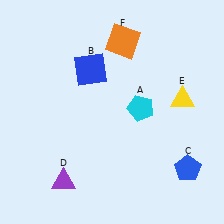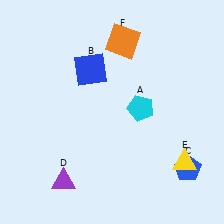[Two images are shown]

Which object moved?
The yellow triangle (E) moved down.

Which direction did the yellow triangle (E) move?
The yellow triangle (E) moved down.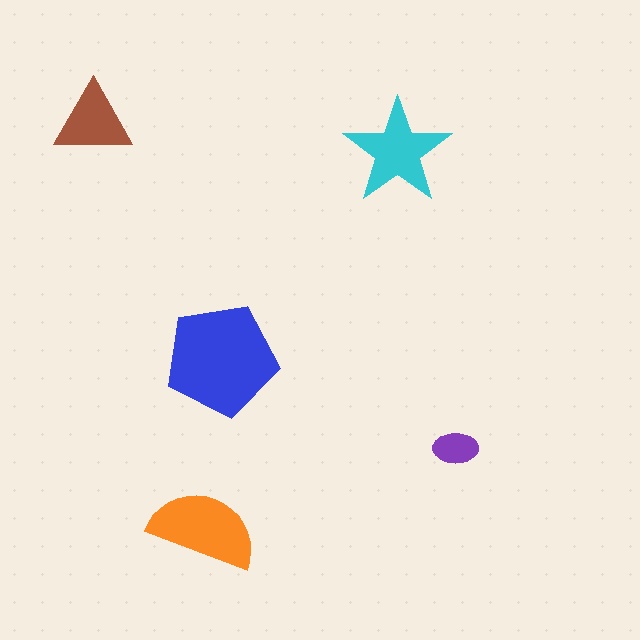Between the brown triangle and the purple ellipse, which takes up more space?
The brown triangle.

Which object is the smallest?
The purple ellipse.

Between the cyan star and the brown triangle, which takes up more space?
The cyan star.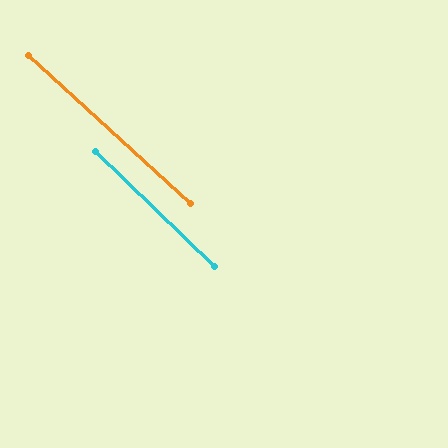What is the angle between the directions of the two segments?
Approximately 2 degrees.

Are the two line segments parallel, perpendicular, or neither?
Parallel — their directions differ by only 1.8°.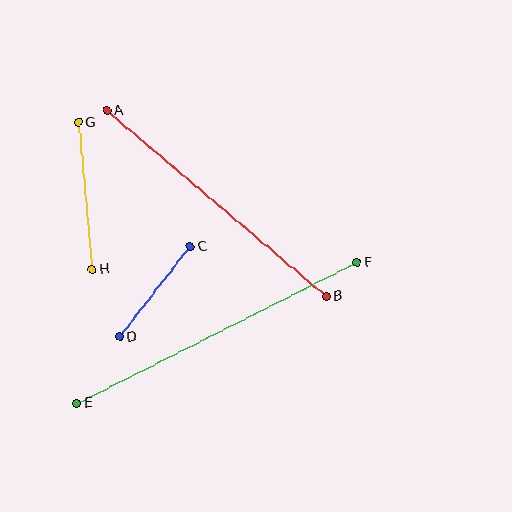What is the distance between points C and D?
The distance is approximately 115 pixels.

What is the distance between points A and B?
The distance is approximately 287 pixels.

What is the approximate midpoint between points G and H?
The midpoint is at approximately (85, 196) pixels.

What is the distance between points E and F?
The distance is approximately 313 pixels.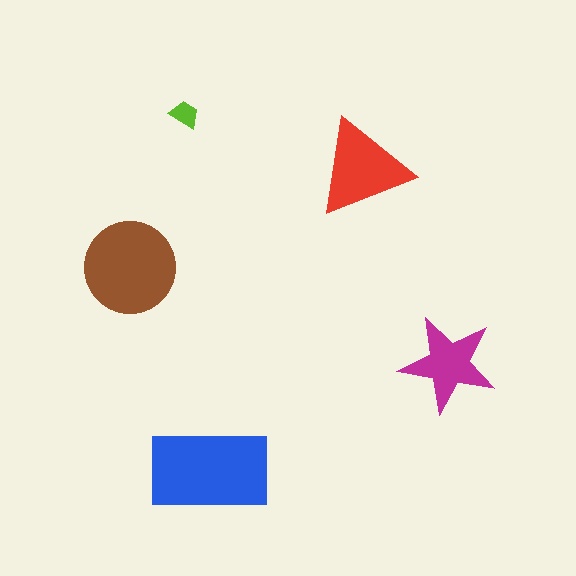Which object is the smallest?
The lime trapezoid.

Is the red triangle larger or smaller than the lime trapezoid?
Larger.